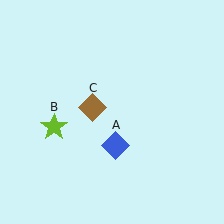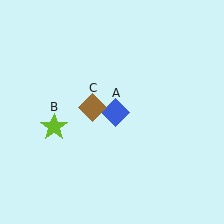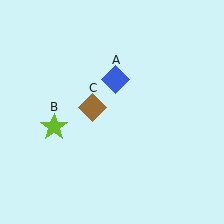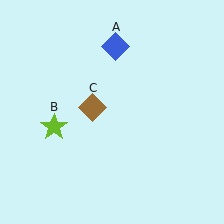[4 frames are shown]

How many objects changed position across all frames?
1 object changed position: blue diamond (object A).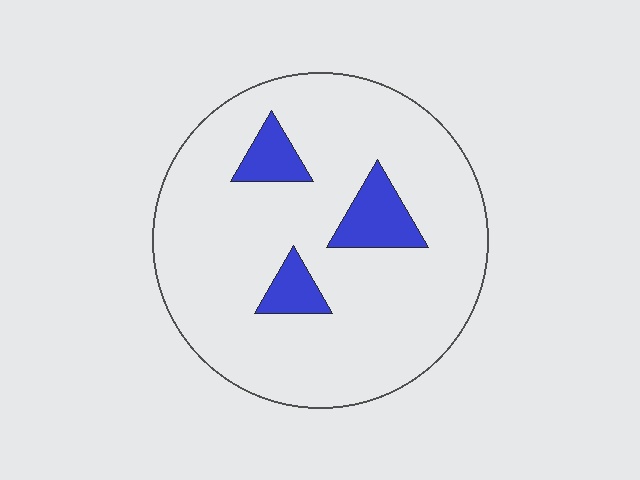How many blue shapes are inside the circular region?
3.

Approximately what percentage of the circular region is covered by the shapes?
Approximately 10%.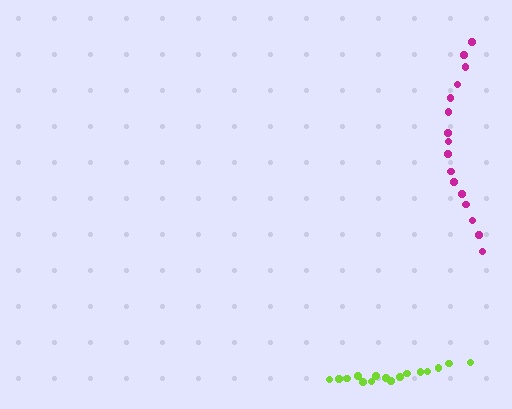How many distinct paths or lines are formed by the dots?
There are 2 distinct paths.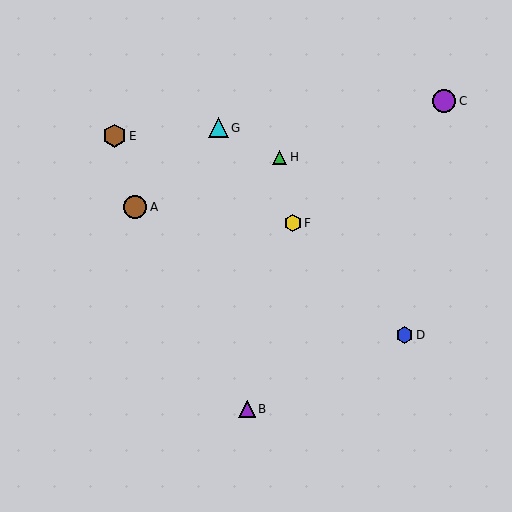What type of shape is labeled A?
Shape A is a brown circle.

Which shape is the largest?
The purple circle (labeled C) is the largest.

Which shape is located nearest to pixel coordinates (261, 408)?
The purple triangle (labeled B) at (247, 409) is nearest to that location.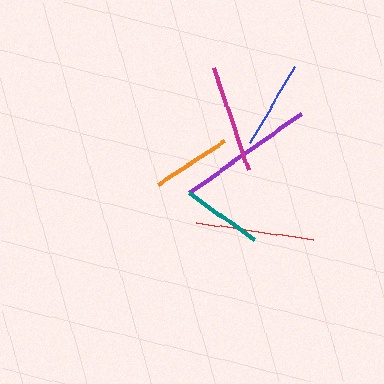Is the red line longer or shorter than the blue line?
The red line is longer than the blue line.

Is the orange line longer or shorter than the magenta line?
The magenta line is longer than the orange line.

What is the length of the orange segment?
The orange segment is approximately 79 pixels long.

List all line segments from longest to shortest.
From longest to shortest: purple, red, magenta, blue, teal, orange.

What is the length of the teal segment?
The teal segment is approximately 80 pixels long.